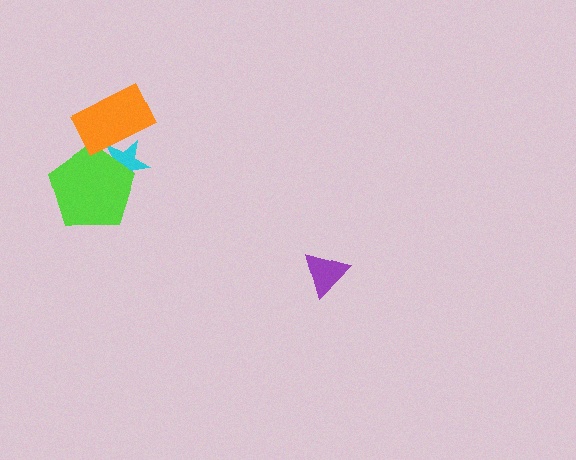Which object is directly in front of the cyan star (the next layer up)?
The lime pentagon is directly in front of the cyan star.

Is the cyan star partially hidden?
Yes, it is partially covered by another shape.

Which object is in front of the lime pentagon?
The orange rectangle is in front of the lime pentagon.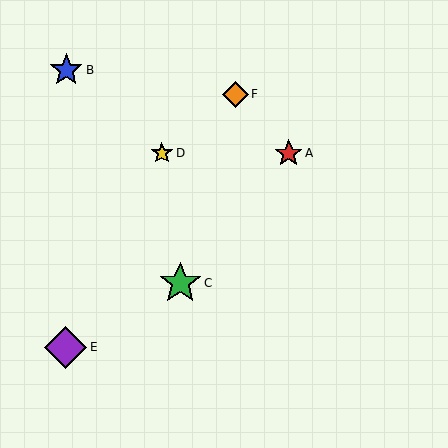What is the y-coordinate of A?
Object A is at y≈153.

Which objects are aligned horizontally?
Objects A, D are aligned horizontally.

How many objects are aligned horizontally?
2 objects (A, D) are aligned horizontally.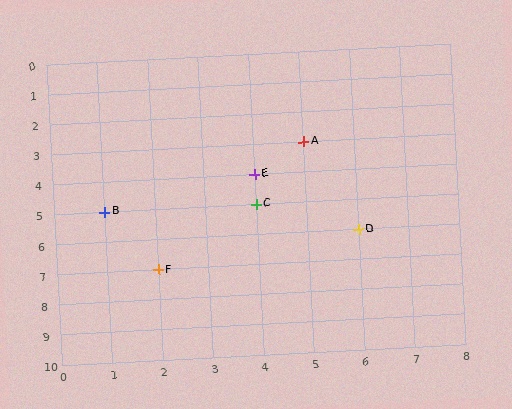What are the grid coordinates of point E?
Point E is at grid coordinates (4, 4).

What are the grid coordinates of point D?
Point D is at grid coordinates (6, 6).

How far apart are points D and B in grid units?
Points D and B are 5 columns and 1 row apart (about 5.1 grid units diagonally).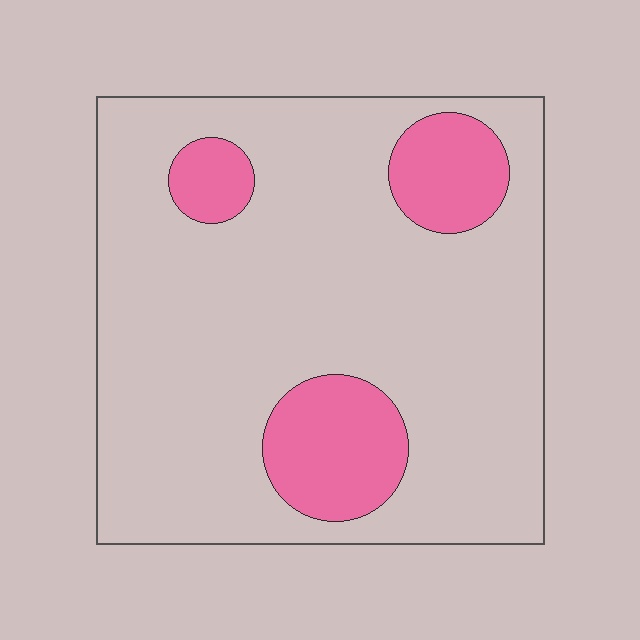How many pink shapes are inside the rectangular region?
3.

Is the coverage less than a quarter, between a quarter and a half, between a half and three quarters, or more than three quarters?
Less than a quarter.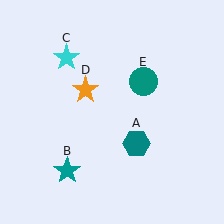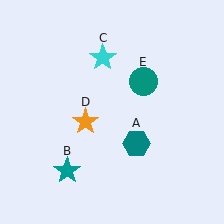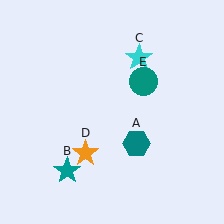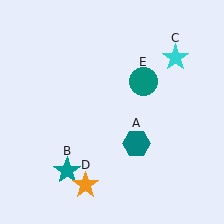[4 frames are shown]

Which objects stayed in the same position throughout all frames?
Teal hexagon (object A) and teal star (object B) and teal circle (object E) remained stationary.